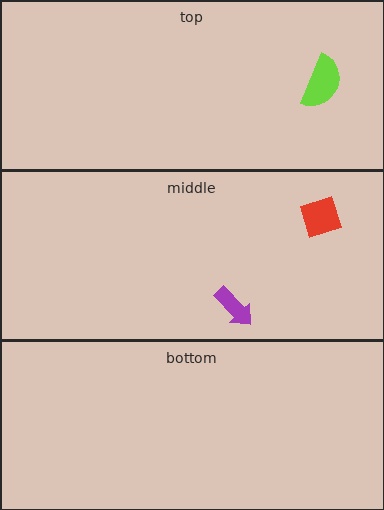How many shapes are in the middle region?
2.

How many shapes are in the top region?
1.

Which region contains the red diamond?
The middle region.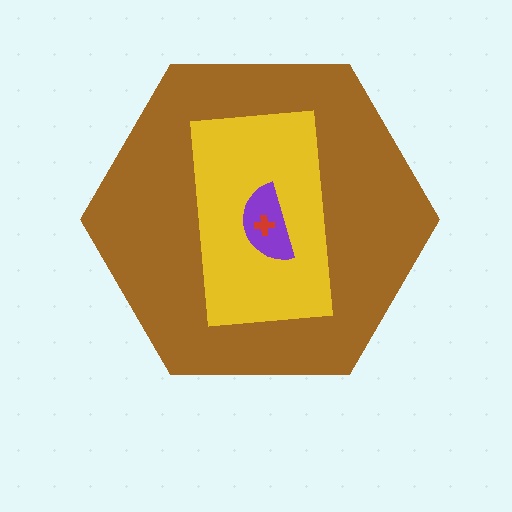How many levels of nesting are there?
4.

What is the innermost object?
The red cross.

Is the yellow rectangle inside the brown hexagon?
Yes.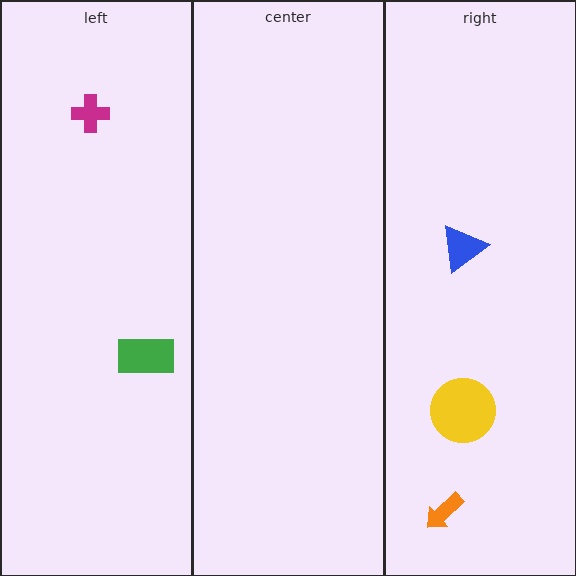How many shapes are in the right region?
3.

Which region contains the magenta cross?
The left region.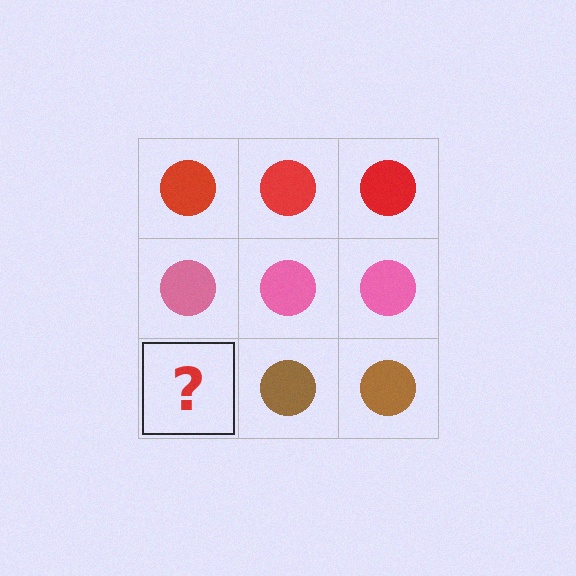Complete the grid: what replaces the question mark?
The question mark should be replaced with a brown circle.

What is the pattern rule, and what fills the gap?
The rule is that each row has a consistent color. The gap should be filled with a brown circle.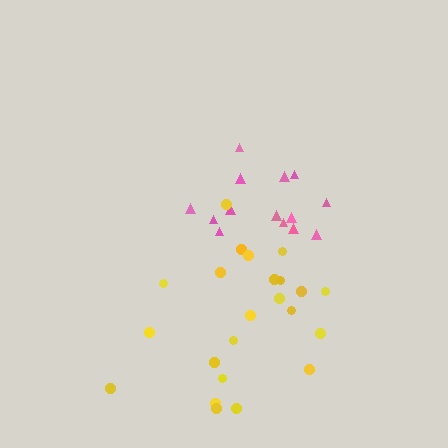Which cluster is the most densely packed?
Pink.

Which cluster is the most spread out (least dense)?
Yellow.